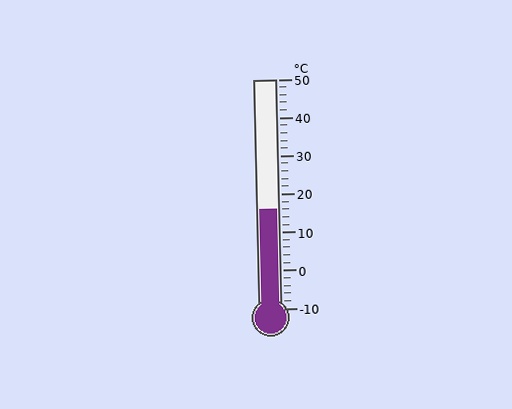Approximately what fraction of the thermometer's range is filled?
The thermometer is filled to approximately 45% of its range.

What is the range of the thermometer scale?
The thermometer scale ranges from -10°C to 50°C.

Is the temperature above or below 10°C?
The temperature is above 10°C.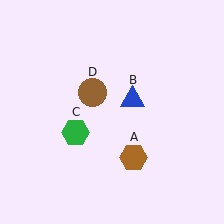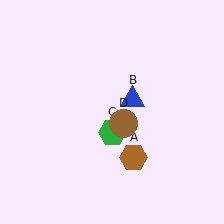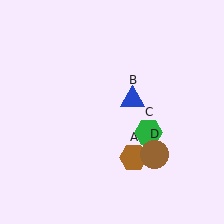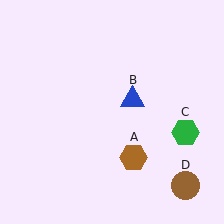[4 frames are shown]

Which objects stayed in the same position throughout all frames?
Brown hexagon (object A) and blue triangle (object B) remained stationary.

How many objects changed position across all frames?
2 objects changed position: green hexagon (object C), brown circle (object D).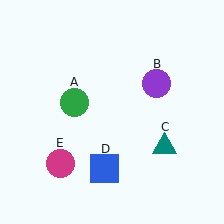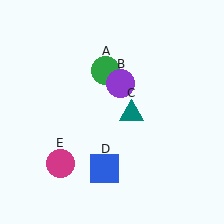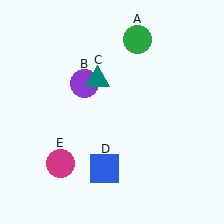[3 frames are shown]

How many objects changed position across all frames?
3 objects changed position: green circle (object A), purple circle (object B), teal triangle (object C).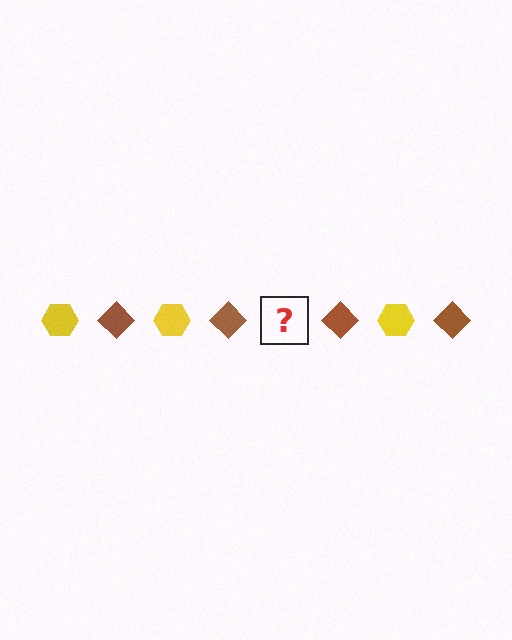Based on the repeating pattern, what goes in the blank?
The blank should be a yellow hexagon.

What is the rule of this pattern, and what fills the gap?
The rule is that the pattern alternates between yellow hexagon and brown diamond. The gap should be filled with a yellow hexagon.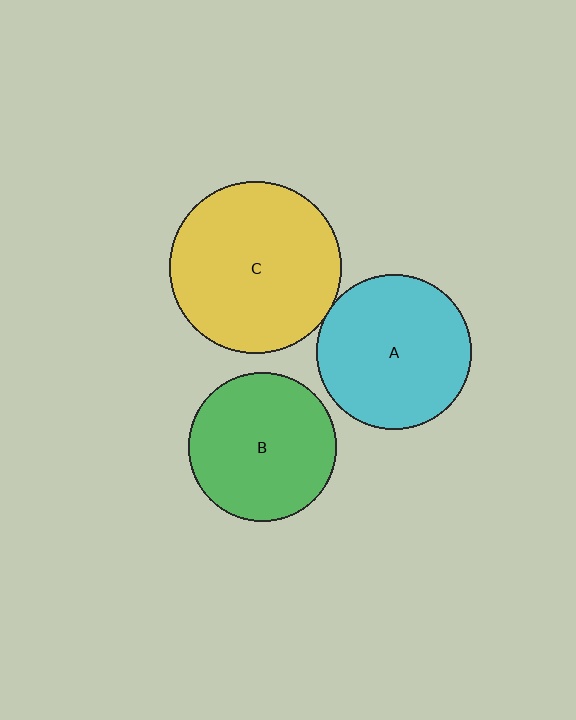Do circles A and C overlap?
Yes.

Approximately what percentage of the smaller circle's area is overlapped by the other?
Approximately 5%.